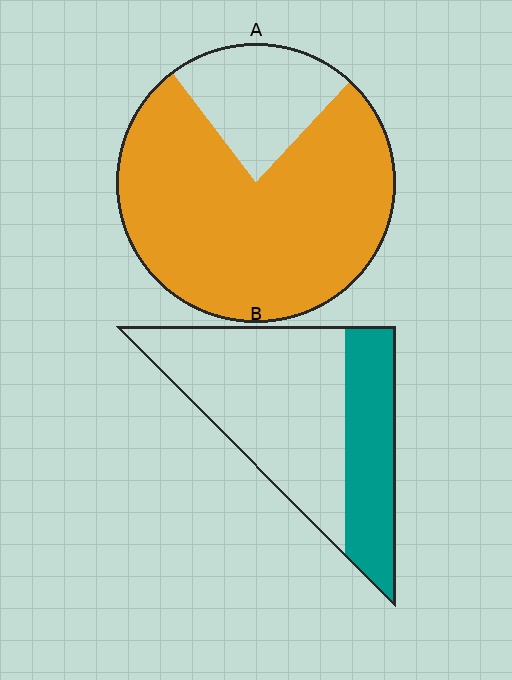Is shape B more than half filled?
No.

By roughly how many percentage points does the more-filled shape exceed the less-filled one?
By roughly 45 percentage points (A over B).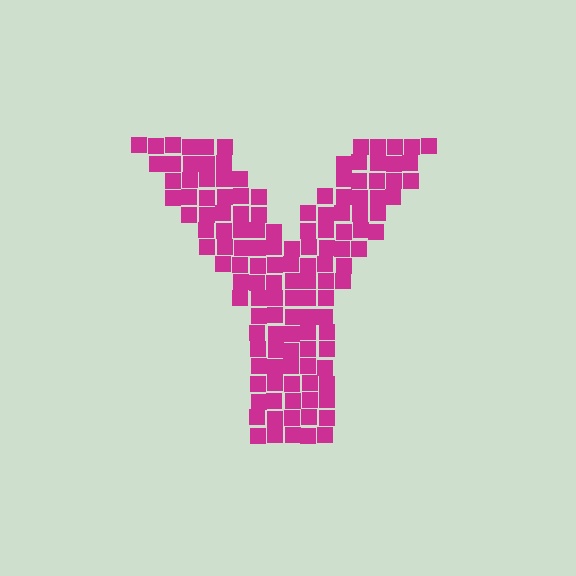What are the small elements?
The small elements are squares.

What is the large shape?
The large shape is the letter Y.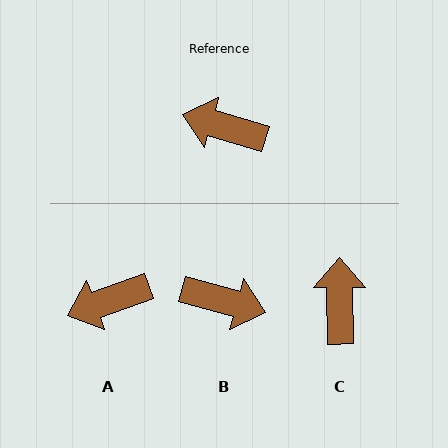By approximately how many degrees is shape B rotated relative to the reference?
Approximately 179 degrees clockwise.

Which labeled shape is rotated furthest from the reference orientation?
B, about 179 degrees away.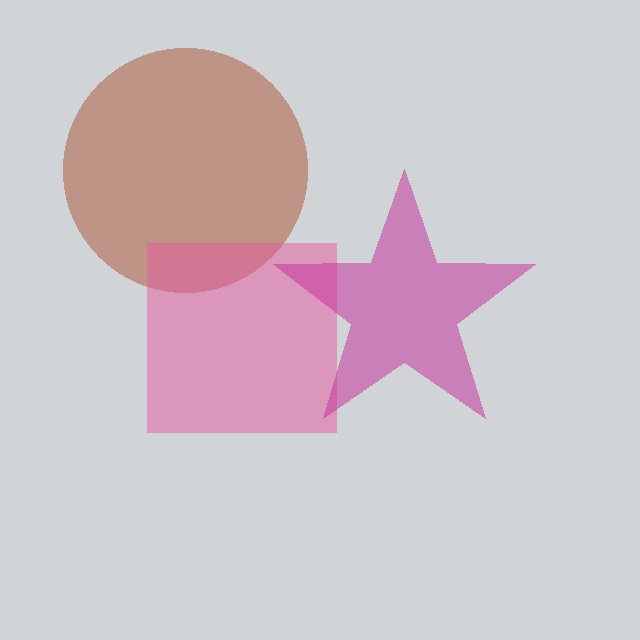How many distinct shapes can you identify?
There are 3 distinct shapes: a brown circle, a pink square, a magenta star.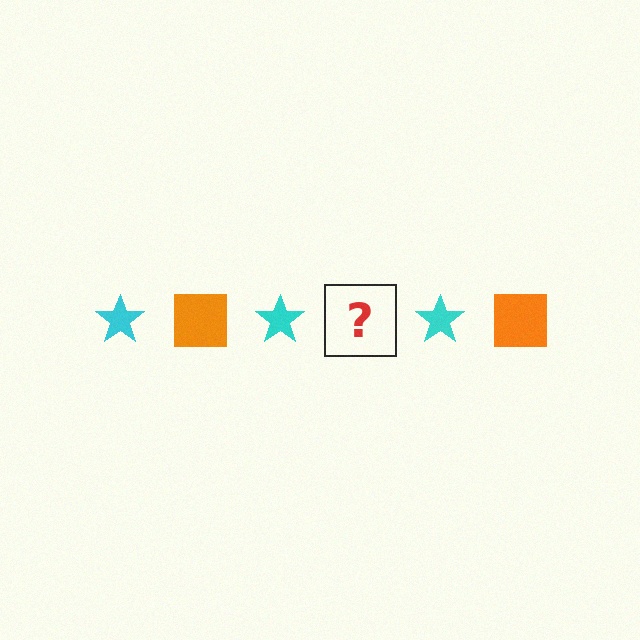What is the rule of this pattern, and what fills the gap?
The rule is that the pattern alternates between cyan star and orange square. The gap should be filled with an orange square.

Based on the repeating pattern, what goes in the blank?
The blank should be an orange square.